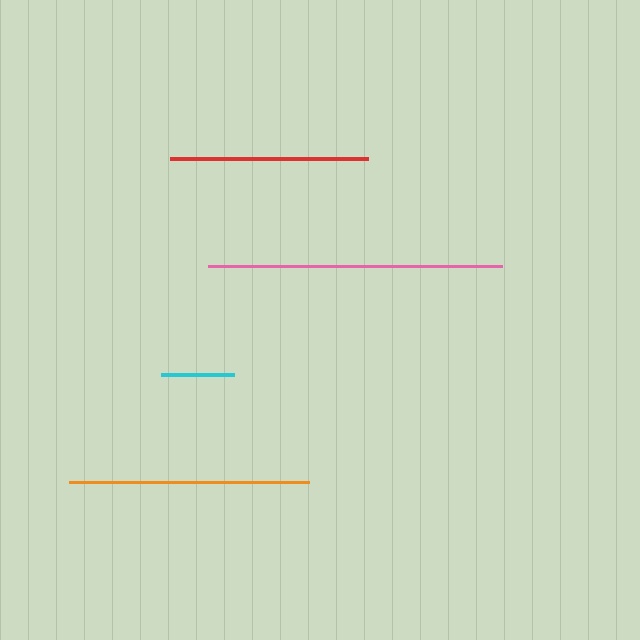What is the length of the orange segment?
The orange segment is approximately 241 pixels long.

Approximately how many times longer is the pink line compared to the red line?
The pink line is approximately 1.5 times the length of the red line.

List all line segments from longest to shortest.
From longest to shortest: pink, orange, red, cyan.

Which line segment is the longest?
The pink line is the longest at approximately 294 pixels.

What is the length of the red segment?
The red segment is approximately 198 pixels long.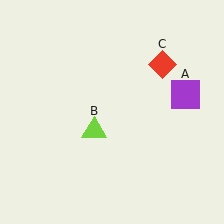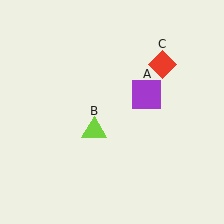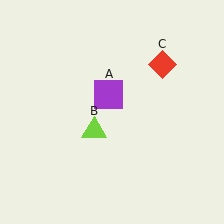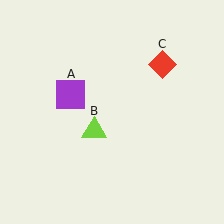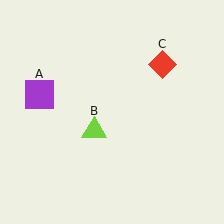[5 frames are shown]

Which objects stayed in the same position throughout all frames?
Lime triangle (object B) and red diamond (object C) remained stationary.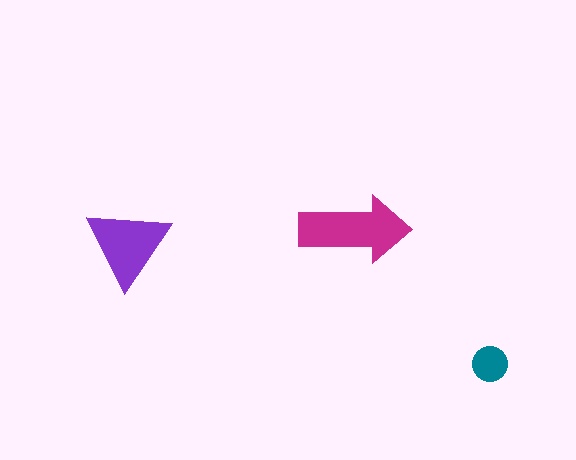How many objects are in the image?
There are 3 objects in the image.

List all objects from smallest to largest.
The teal circle, the purple triangle, the magenta arrow.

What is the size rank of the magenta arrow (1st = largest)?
1st.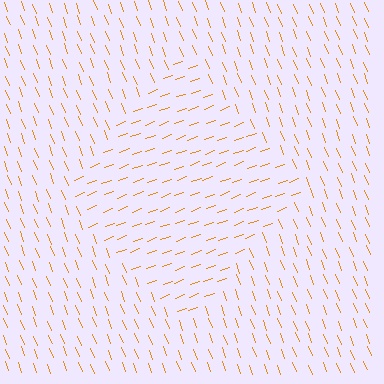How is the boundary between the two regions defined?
The boundary is defined purely by a change in line orientation (approximately 89 degrees difference). All lines are the same color and thickness.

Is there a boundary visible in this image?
Yes, there is a texture boundary formed by a change in line orientation.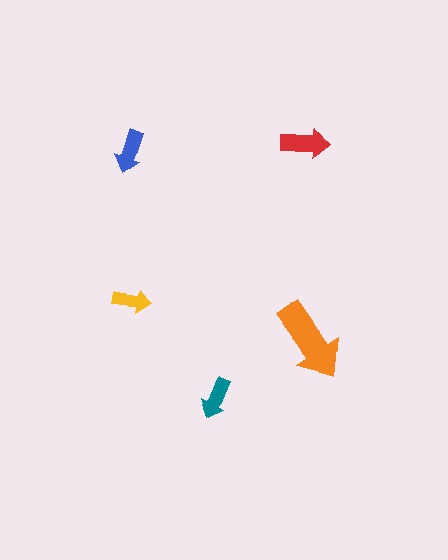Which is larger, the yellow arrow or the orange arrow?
The orange one.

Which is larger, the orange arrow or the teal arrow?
The orange one.